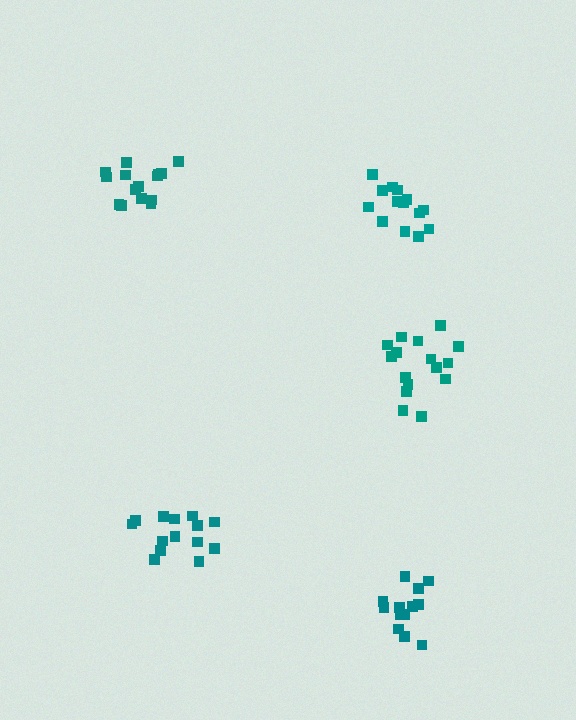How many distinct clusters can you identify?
There are 5 distinct clusters.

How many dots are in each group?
Group 1: 14 dots, Group 2: 13 dots, Group 3: 16 dots, Group 4: 16 dots, Group 5: 14 dots (73 total).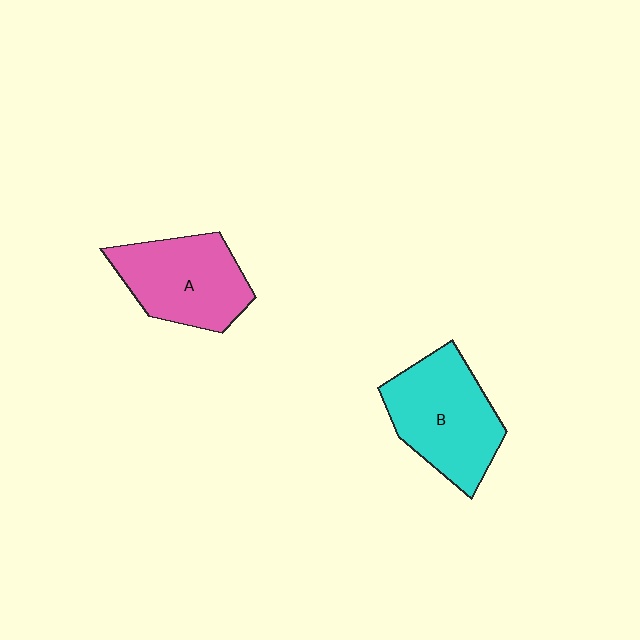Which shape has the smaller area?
Shape A (pink).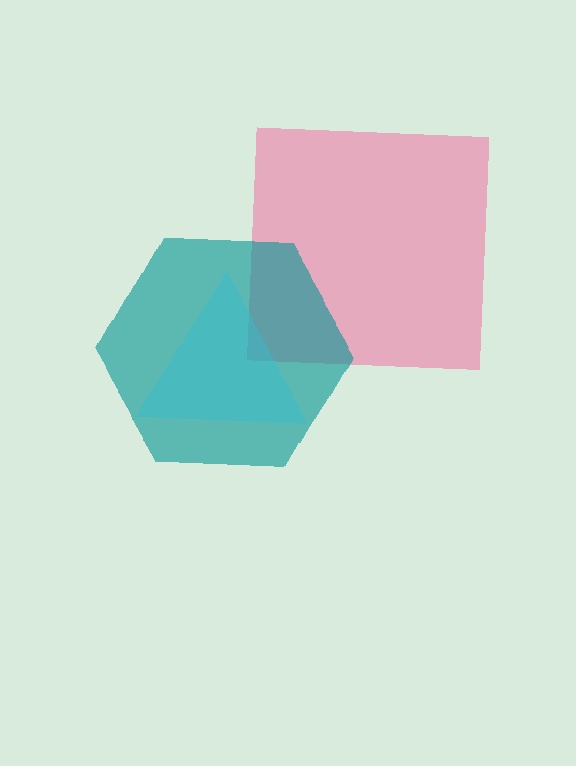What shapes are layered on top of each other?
The layered shapes are: a pink square, a teal hexagon, a cyan triangle.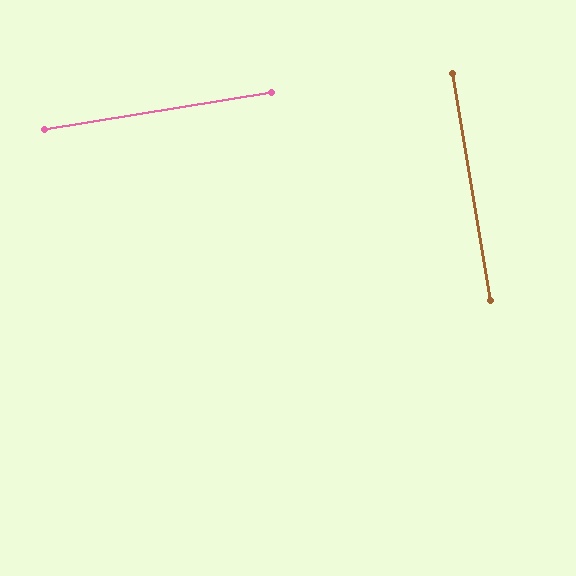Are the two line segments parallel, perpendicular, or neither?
Perpendicular — they meet at approximately 90°.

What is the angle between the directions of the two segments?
Approximately 90 degrees.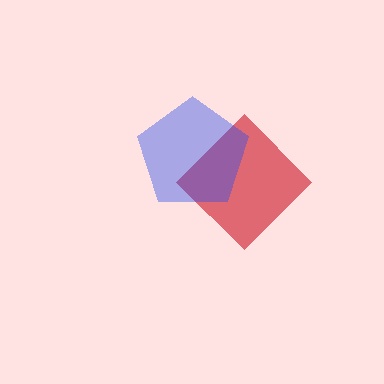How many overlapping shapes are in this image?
There are 2 overlapping shapes in the image.